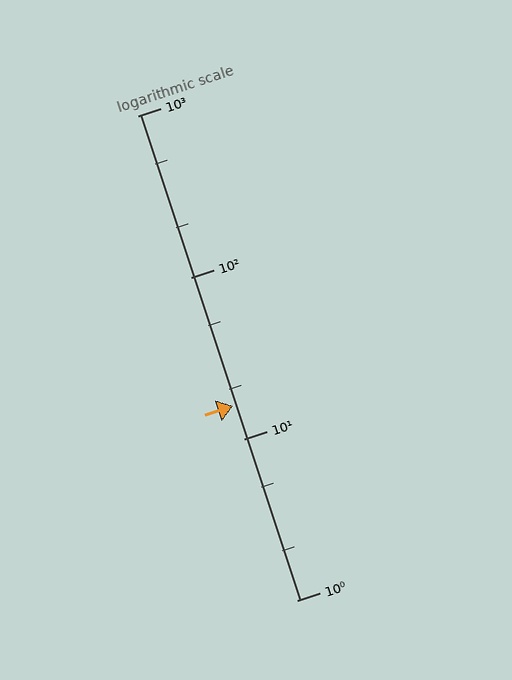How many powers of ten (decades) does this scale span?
The scale spans 3 decades, from 1 to 1000.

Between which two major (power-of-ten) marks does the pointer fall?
The pointer is between 10 and 100.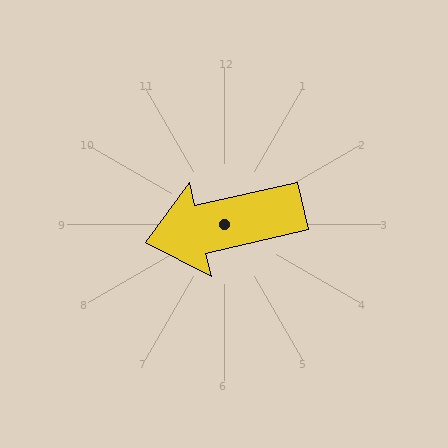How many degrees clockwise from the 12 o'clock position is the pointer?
Approximately 257 degrees.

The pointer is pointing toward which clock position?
Roughly 9 o'clock.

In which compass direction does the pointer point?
West.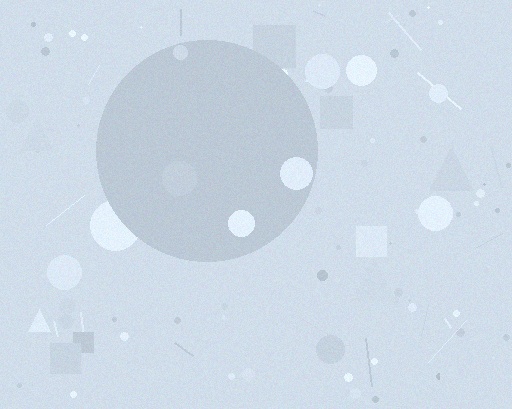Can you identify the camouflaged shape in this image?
The camouflaged shape is a circle.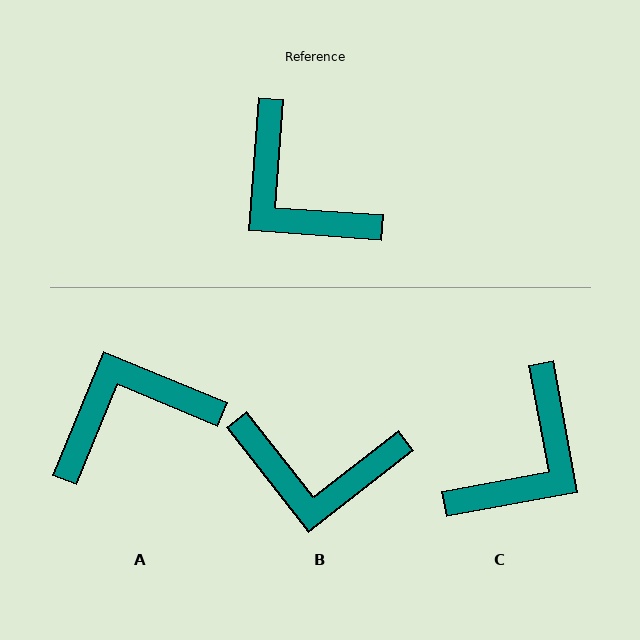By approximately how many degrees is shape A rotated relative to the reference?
Approximately 108 degrees clockwise.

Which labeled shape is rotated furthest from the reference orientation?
A, about 108 degrees away.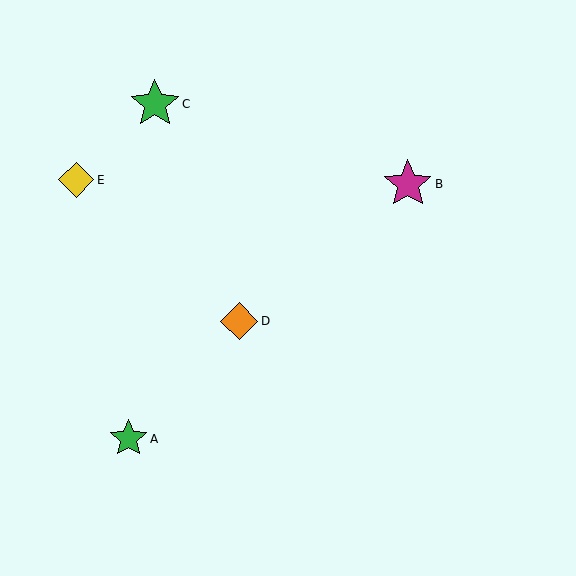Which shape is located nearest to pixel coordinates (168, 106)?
The green star (labeled C) at (155, 104) is nearest to that location.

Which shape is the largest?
The magenta star (labeled B) is the largest.